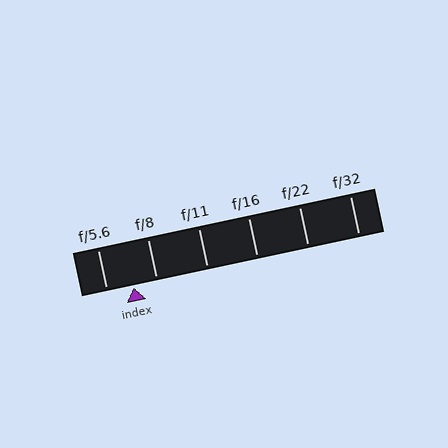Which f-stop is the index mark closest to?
The index mark is closest to f/8.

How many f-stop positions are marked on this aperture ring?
There are 6 f-stop positions marked.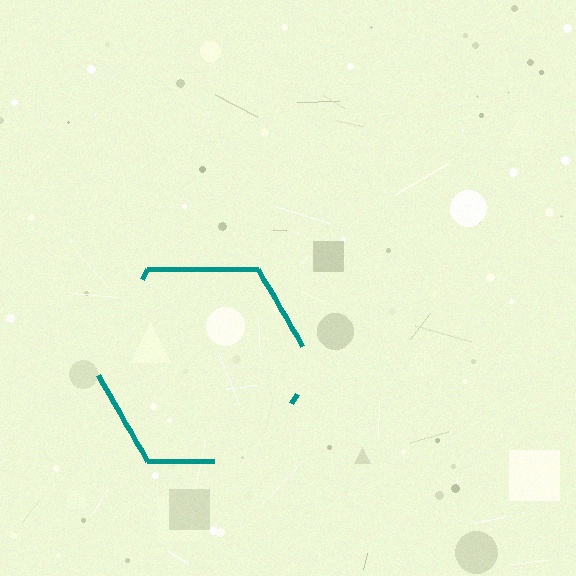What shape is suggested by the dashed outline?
The dashed outline suggests a hexagon.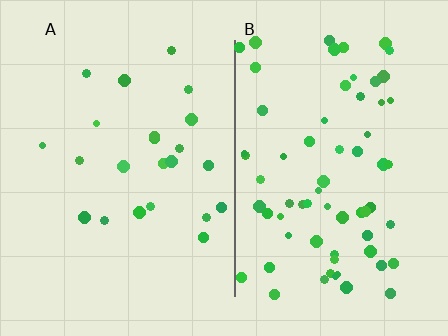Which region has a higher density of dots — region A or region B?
B (the right).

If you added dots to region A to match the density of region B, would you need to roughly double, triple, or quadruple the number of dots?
Approximately triple.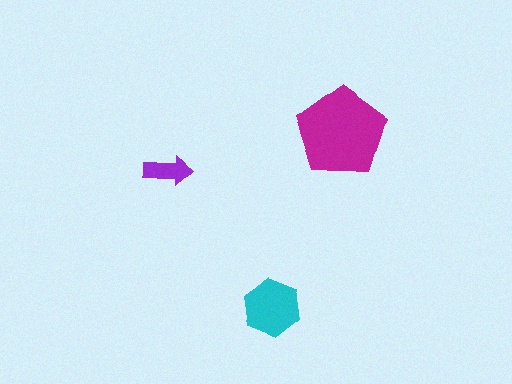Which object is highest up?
The magenta pentagon is topmost.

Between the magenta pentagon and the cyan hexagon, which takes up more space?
The magenta pentagon.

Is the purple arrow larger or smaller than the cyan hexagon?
Smaller.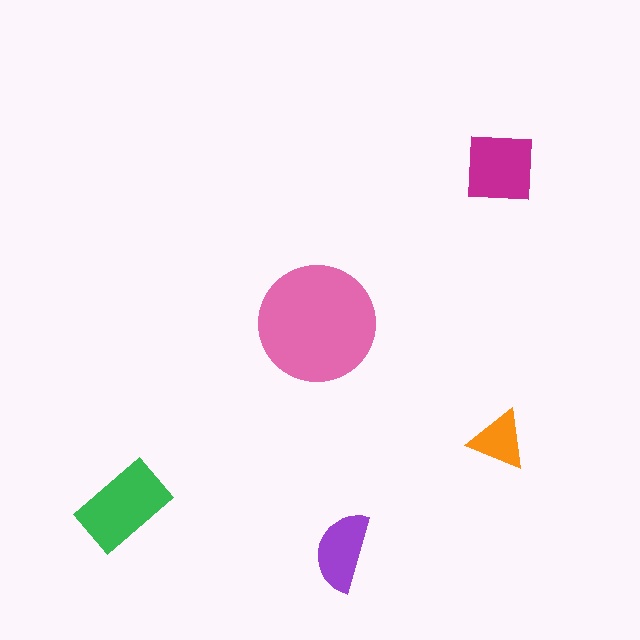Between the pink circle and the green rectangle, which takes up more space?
The pink circle.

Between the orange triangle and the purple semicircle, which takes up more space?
The purple semicircle.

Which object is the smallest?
The orange triangle.